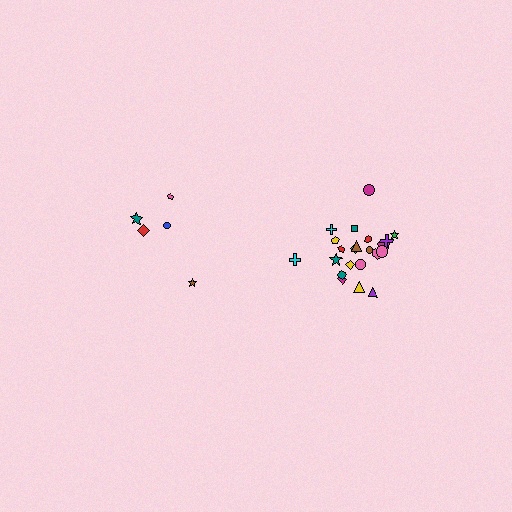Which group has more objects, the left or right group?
The right group.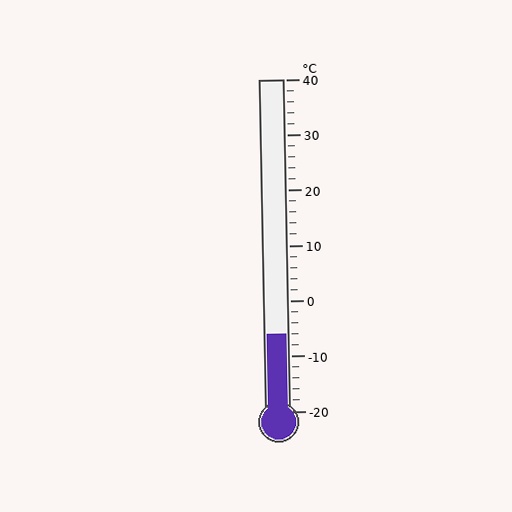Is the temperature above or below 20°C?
The temperature is below 20°C.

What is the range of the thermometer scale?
The thermometer scale ranges from -20°C to 40°C.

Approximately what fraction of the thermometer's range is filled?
The thermometer is filled to approximately 25% of its range.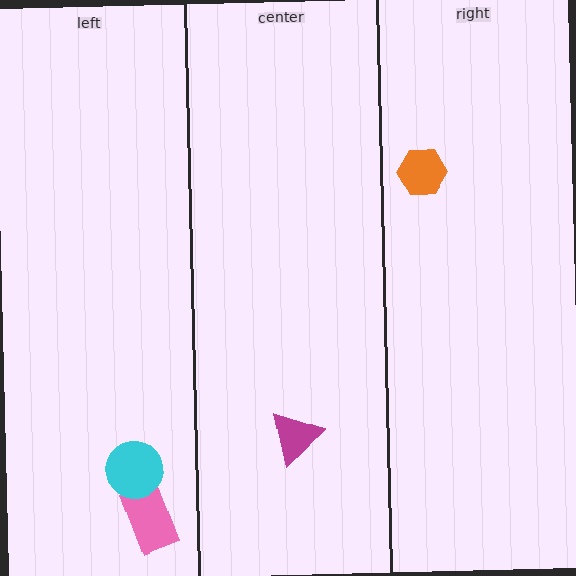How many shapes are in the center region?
1.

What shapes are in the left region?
The pink rectangle, the cyan circle.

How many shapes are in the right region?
1.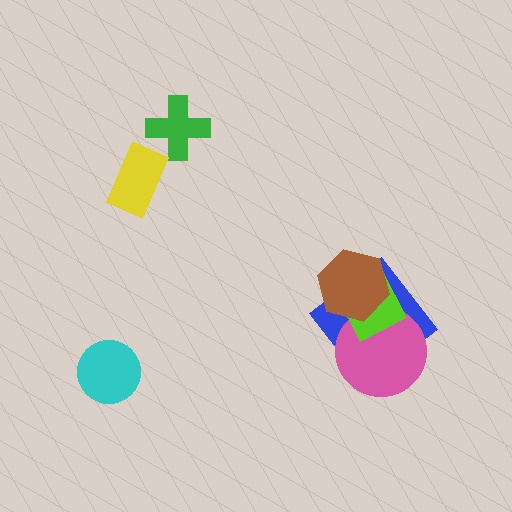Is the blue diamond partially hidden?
Yes, it is partially covered by another shape.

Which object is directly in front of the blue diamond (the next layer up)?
The pink circle is directly in front of the blue diamond.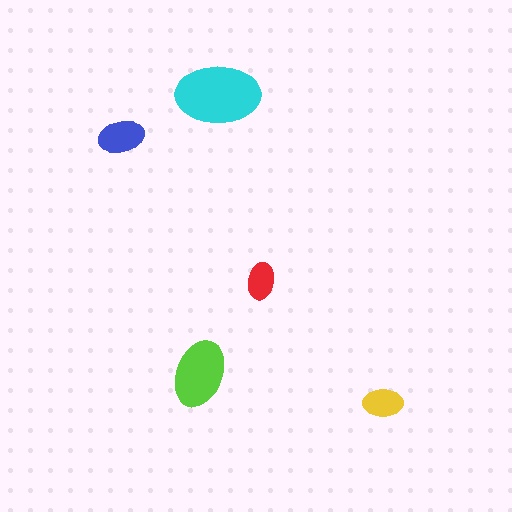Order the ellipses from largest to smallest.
the cyan one, the lime one, the blue one, the yellow one, the red one.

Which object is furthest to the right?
The yellow ellipse is rightmost.